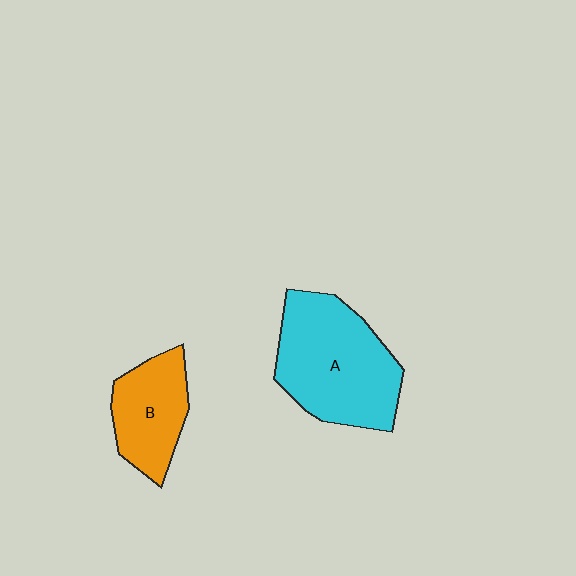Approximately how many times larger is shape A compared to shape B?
Approximately 1.7 times.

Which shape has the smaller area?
Shape B (orange).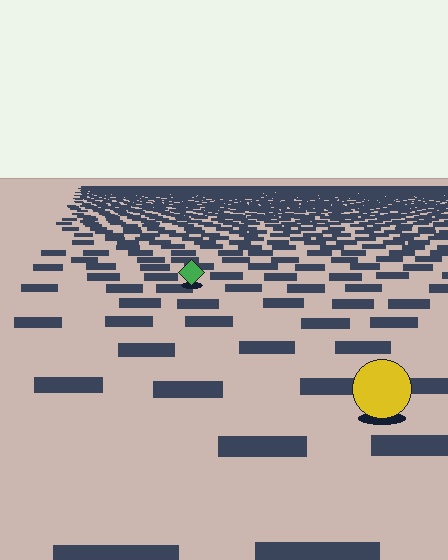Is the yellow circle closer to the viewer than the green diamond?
Yes. The yellow circle is closer — you can tell from the texture gradient: the ground texture is coarser near it.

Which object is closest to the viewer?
The yellow circle is closest. The texture marks near it are larger and more spread out.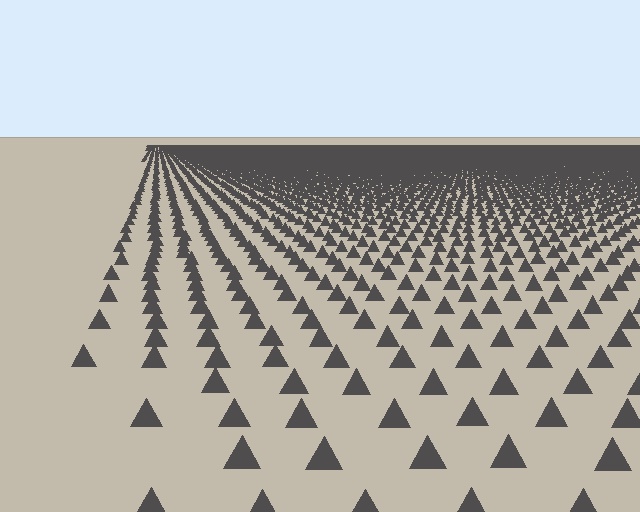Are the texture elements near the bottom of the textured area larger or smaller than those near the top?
Larger. Near the bottom, elements are closer to the viewer and appear at a bigger on-screen size.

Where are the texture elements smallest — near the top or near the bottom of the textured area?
Near the top.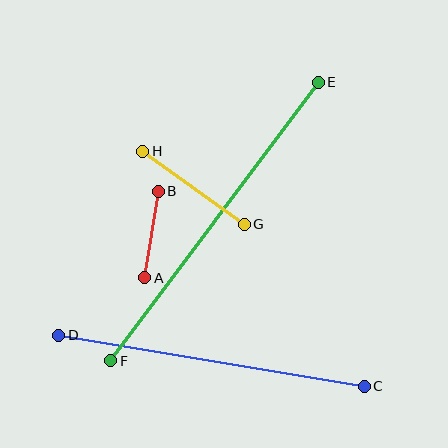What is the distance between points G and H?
The distance is approximately 125 pixels.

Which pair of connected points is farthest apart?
Points E and F are farthest apart.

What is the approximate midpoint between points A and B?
The midpoint is at approximately (152, 234) pixels.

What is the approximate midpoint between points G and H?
The midpoint is at approximately (193, 188) pixels.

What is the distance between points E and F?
The distance is approximately 347 pixels.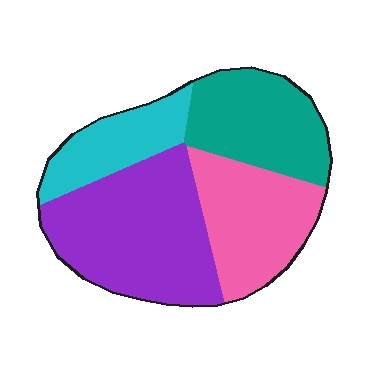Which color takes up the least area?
Cyan, at roughly 15%.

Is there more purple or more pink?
Purple.